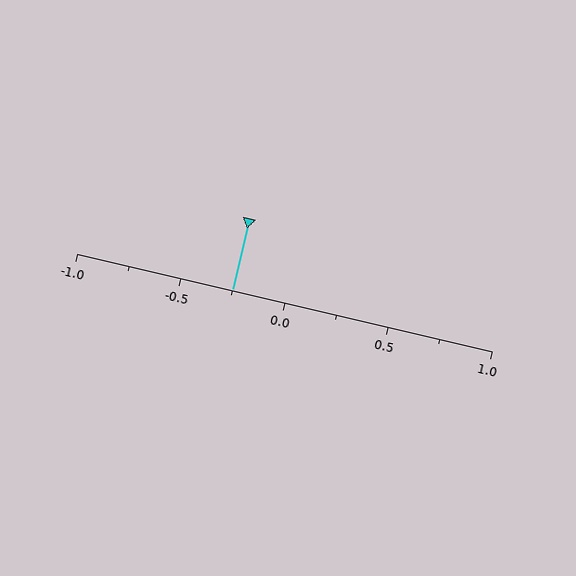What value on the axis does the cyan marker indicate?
The marker indicates approximately -0.25.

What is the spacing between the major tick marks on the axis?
The major ticks are spaced 0.5 apart.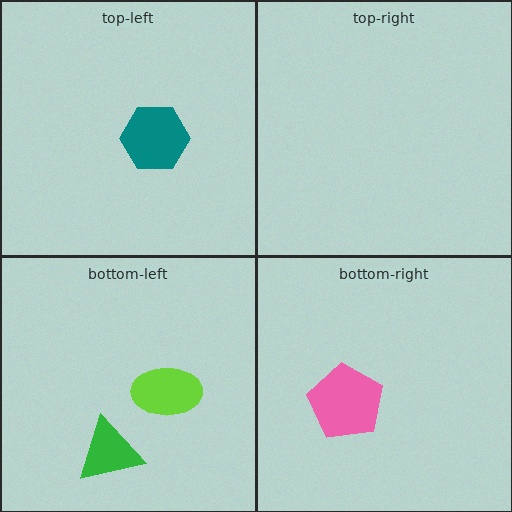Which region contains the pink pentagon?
The bottom-right region.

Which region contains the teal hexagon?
The top-left region.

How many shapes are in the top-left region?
1.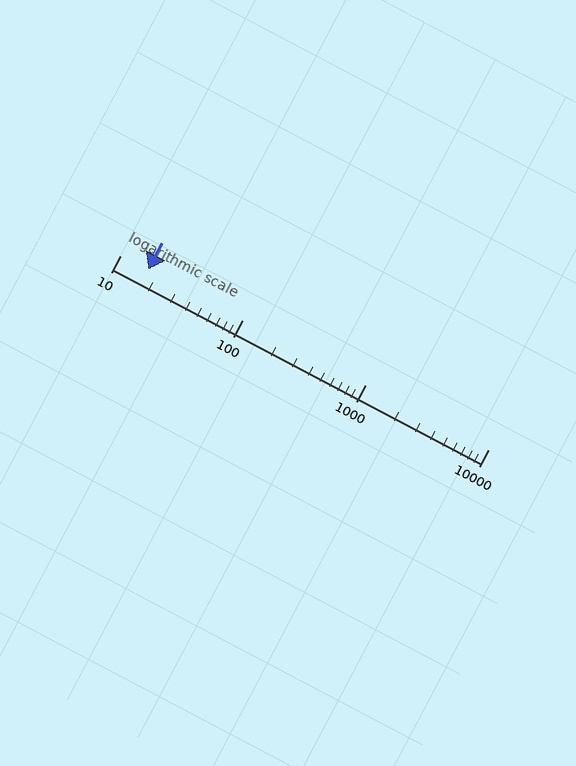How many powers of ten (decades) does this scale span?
The scale spans 3 decades, from 10 to 10000.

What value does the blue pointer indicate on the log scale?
The pointer indicates approximately 17.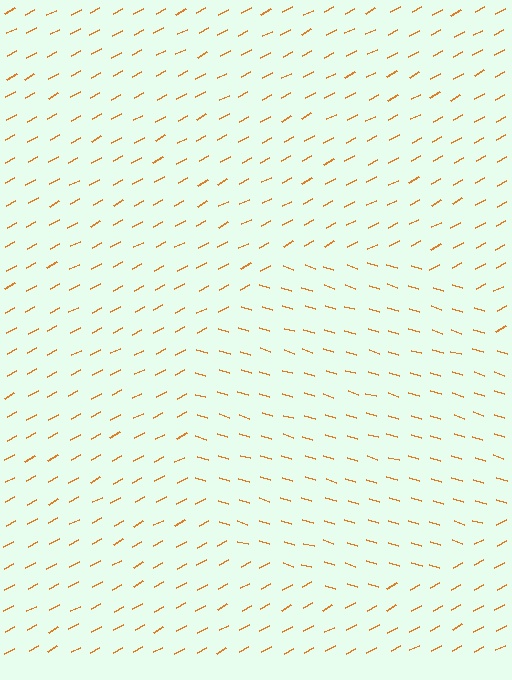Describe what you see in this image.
The image is filled with small orange line segments. A circle region in the image has lines oriented differently from the surrounding lines, creating a visible texture boundary.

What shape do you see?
I see a circle.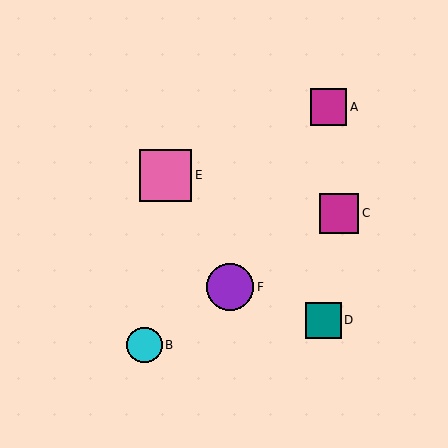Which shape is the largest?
The pink square (labeled E) is the largest.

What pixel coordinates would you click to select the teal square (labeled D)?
Click at (323, 320) to select the teal square D.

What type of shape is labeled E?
Shape E is a pink square.